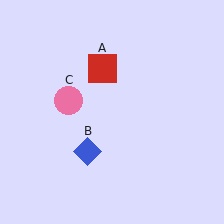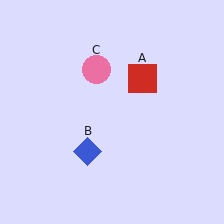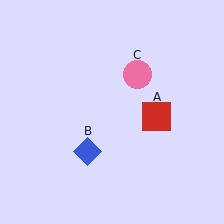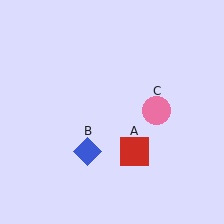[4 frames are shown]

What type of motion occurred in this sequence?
The red square (object A), pink circle (object C) rotated clockwise around the center of the scene.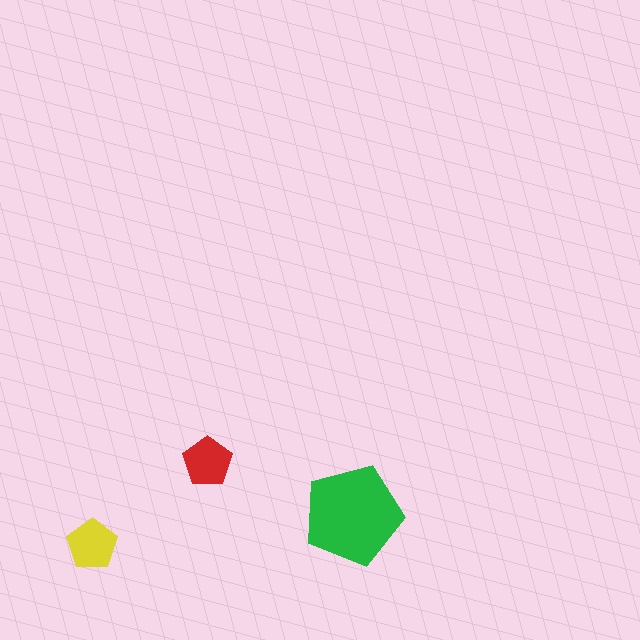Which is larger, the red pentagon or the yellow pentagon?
The yellow one.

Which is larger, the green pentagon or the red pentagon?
The green one.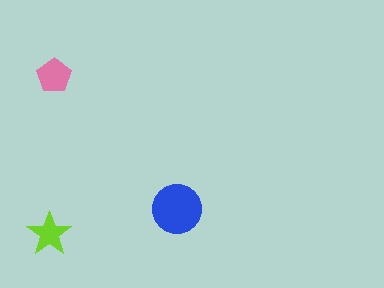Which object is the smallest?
The lime star.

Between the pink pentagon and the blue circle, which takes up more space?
The blue circle.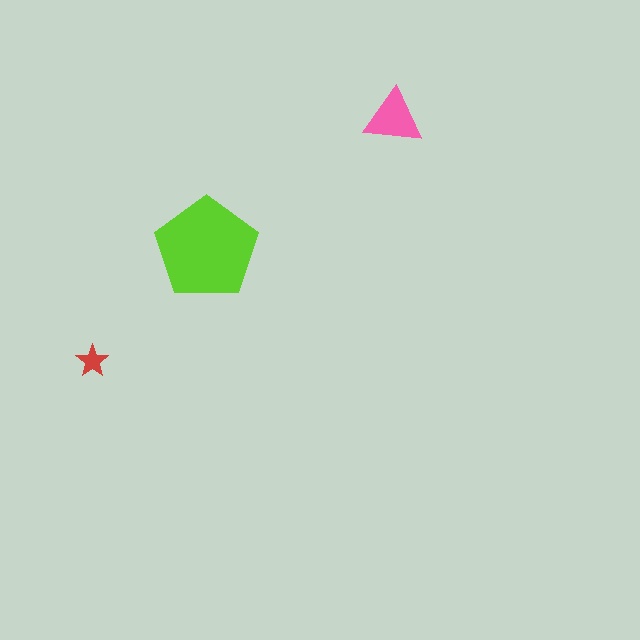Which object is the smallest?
The red star.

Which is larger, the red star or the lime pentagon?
The lime pentagon.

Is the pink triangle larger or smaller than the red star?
Larger.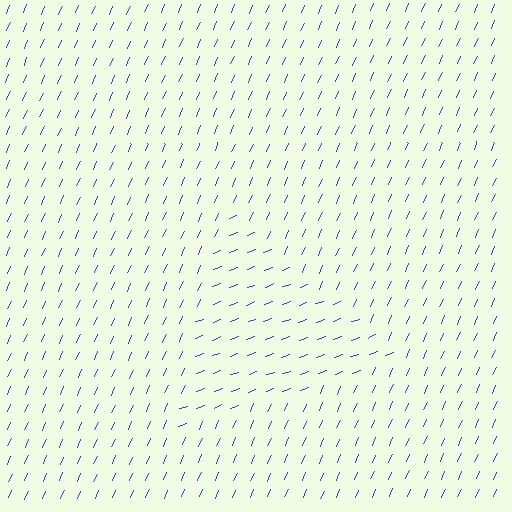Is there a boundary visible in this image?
Yes, there is a texture boundary formed by a change in line orientation.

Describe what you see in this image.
The image is filled with small blue line segments. A triangle region in the image has lines oriented differently from the surrounding lines, creating a visible texture boundary.